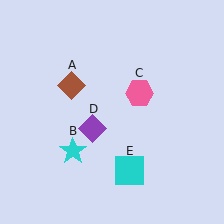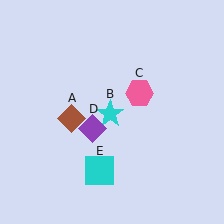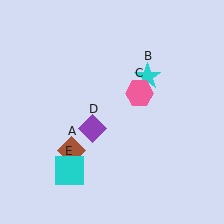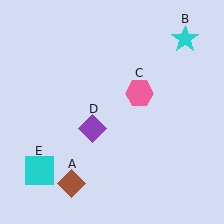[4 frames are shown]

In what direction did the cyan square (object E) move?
The cyan square (object E) moved left.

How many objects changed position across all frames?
3 objects changed position: brown diamond (object A), cyan star (object B), cyan square (object E).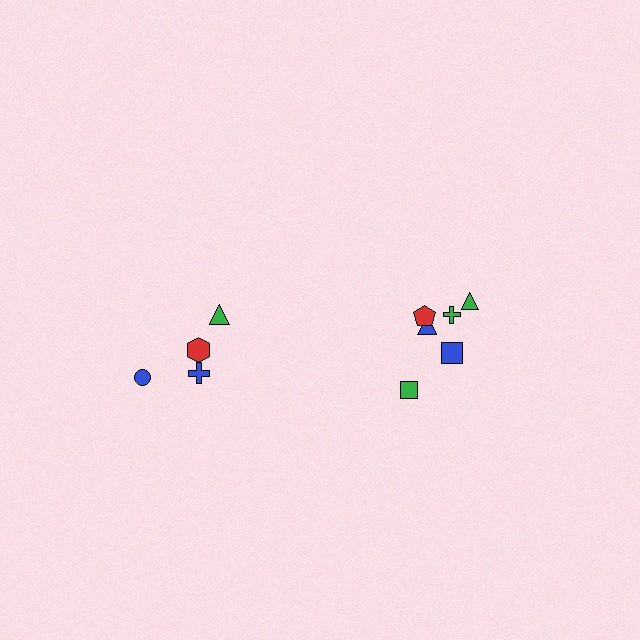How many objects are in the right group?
There are 6 objects.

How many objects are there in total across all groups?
There are 10 objects.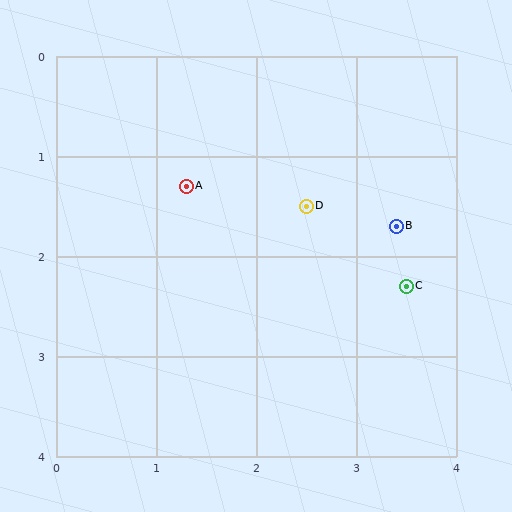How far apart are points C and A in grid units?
Points C and A are about 2.4 grid units apart.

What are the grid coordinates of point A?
Point A is at approximately (1.3, 1.3).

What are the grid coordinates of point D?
Point D is at approximately (2.5, 1.5).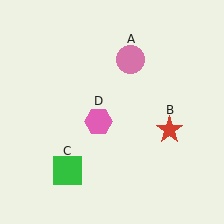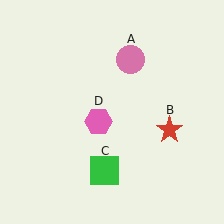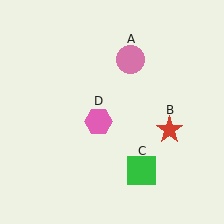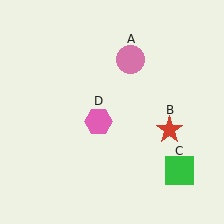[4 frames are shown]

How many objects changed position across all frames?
1 object changed position: green square (object C).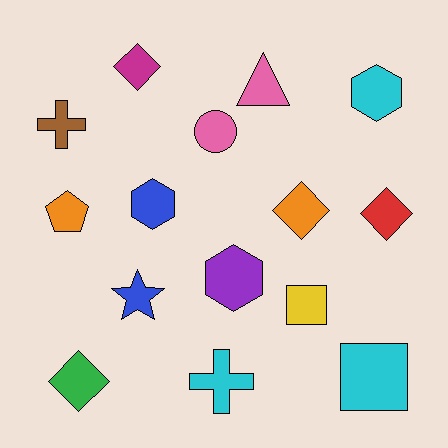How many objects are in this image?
There are 15 objects.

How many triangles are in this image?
There is 1 triangle.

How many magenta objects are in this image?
There is 1 magenta object.